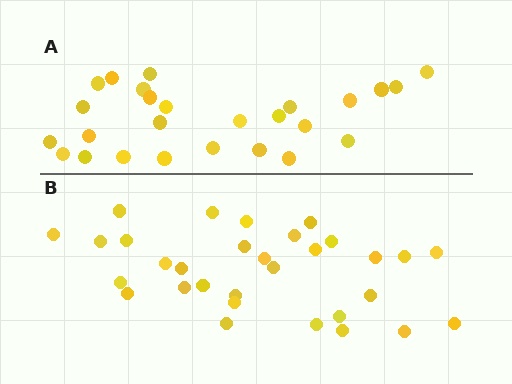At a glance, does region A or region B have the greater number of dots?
Region B (the bottom region) has more dots.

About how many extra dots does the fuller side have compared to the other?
Region B has about 5 more dots than region A.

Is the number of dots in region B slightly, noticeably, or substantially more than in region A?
Region B has only slightly more — the two regions are fairly close. The ratio is roughly 1.2 to 1.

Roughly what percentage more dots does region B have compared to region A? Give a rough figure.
About 20% more.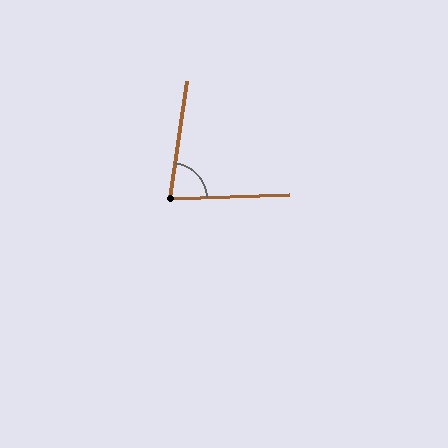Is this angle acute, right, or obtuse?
It is acute.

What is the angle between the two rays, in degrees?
Approximately 80 degrees.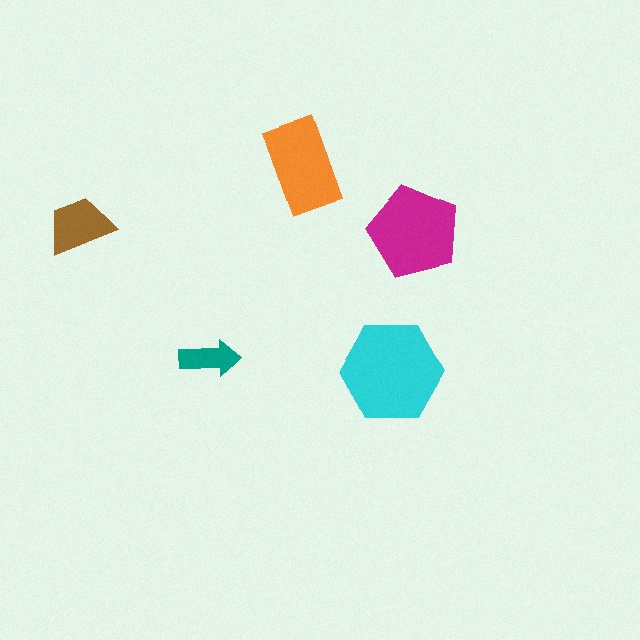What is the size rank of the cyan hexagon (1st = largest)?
1st.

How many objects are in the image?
There are 5 objects in the image.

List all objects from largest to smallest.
The cyan hexagon, the magenta pentagon, the orange rectangle, the brown trapezoid, the teal arrow.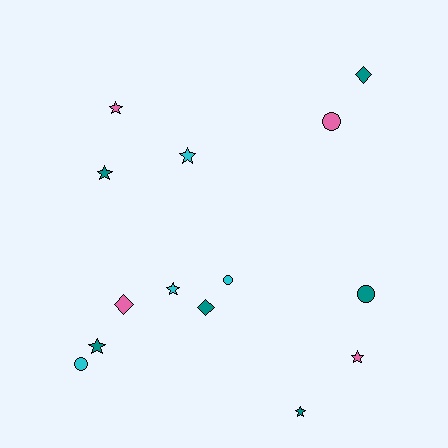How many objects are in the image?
There are 14 objects.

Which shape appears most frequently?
Star, with 7 objects.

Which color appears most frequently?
Teal, with 6 objects.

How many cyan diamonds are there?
There are no cyan diamonds.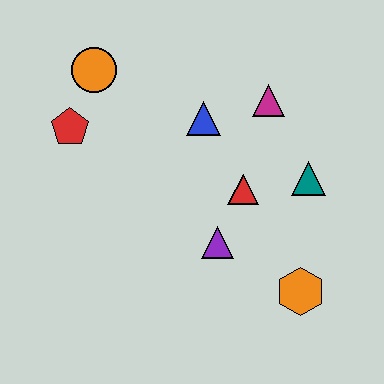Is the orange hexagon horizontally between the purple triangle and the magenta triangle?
No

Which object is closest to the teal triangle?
The red triangle is closest to the teal triangle.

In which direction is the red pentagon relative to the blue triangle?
The red pentagon is to the left of the blue triangle.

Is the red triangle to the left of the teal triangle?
Yes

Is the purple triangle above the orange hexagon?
Yes